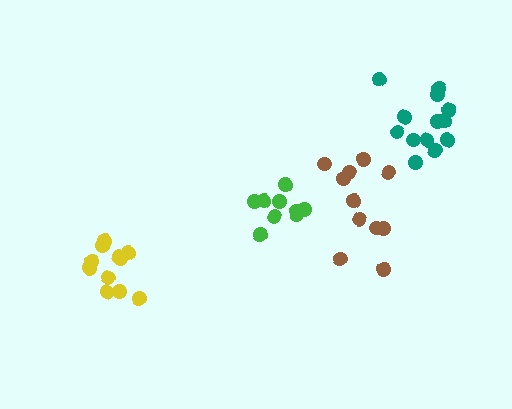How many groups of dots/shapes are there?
There are 4 groups.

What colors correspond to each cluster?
The clusters are colored: green, teal, yellow, brown.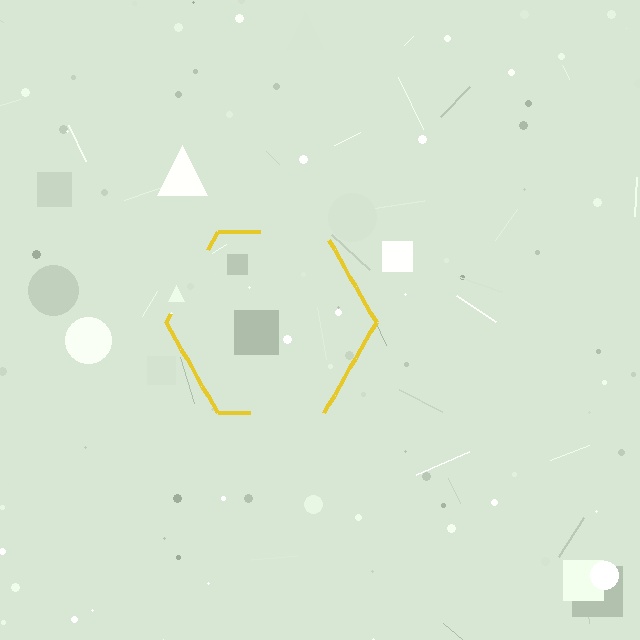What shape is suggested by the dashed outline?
The dashed outline suggests a hexagon.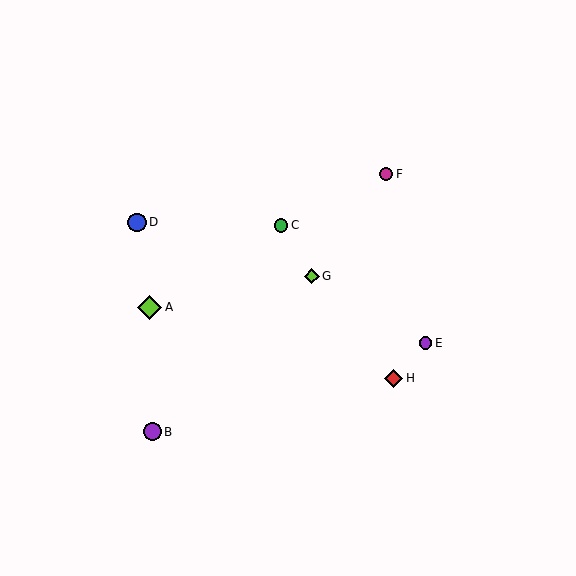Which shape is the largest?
The lime diamond (labeled A) is the largest.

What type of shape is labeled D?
Shape D is a blue circle.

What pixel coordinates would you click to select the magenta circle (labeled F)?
Click at (386, 174) to select the magenta circle F.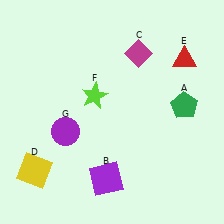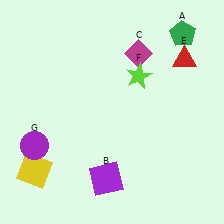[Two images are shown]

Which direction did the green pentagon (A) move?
The green pentagon (A) moved up.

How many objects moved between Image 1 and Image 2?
3 objects moved between the two images.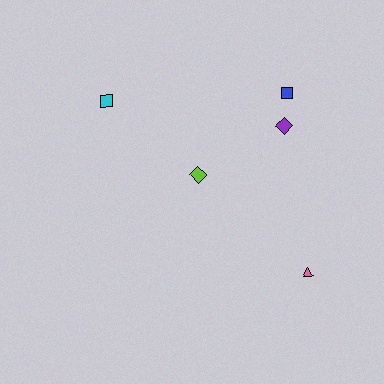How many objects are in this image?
There are 5 objects.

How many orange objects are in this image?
There are no orange objects.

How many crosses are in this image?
There are no crosses.